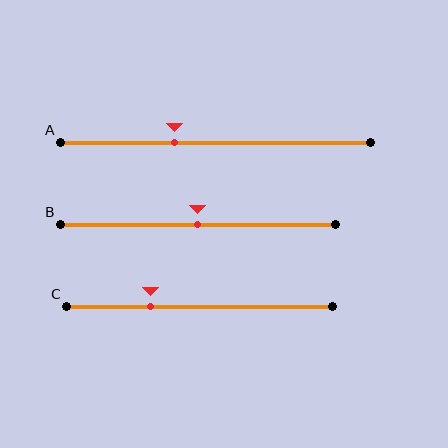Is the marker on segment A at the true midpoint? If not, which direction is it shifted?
No, the marker on segment A is shifted to the left by about 13% of the segment length.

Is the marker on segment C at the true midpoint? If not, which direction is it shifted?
No, the marker on segment C is shifted to the left by about 18% of the segment length.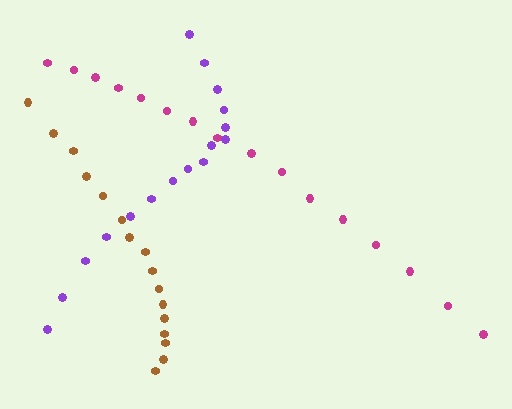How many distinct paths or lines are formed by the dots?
There are 3 distinct paths.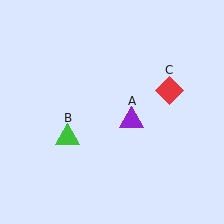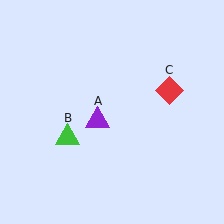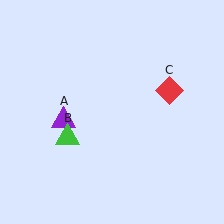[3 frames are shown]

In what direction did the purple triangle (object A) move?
The purple triangle (object A) moved left.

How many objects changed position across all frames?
1 object changed position: purple triangle (object A).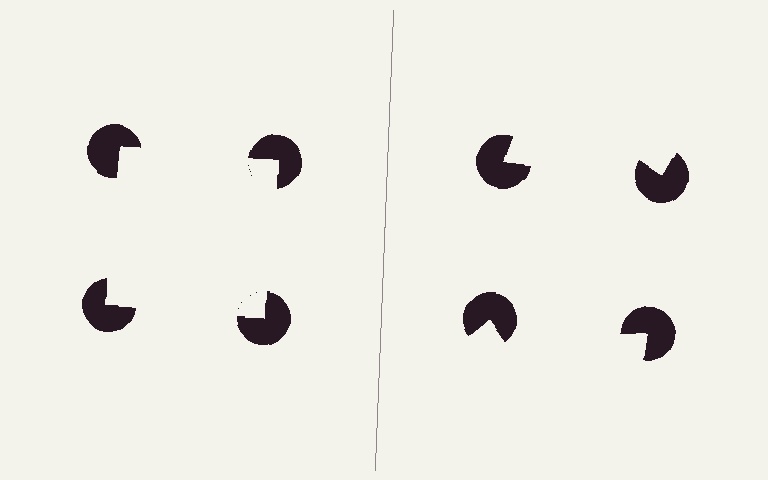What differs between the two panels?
The pac-man discs are positioned identically on both sides; only the wedge orientations differ. On the left they align to a square; on the right they are misaligned.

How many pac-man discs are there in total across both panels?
8 — 4 on each side.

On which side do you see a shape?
An illusory square appears on the left side. On the right side the wedge cuts are rotated, so no coherent shape forms.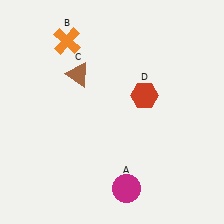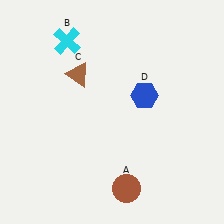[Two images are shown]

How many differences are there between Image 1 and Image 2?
There are 3 differences between the two images.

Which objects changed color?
A changed from magenta to brown. B changed from orange to cyan. D changed from red to blue.